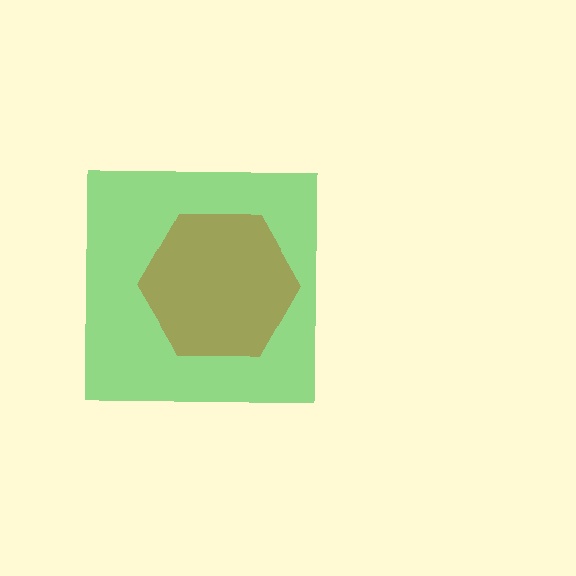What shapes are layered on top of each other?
The layered shapes are: a green square, a brown hexagon.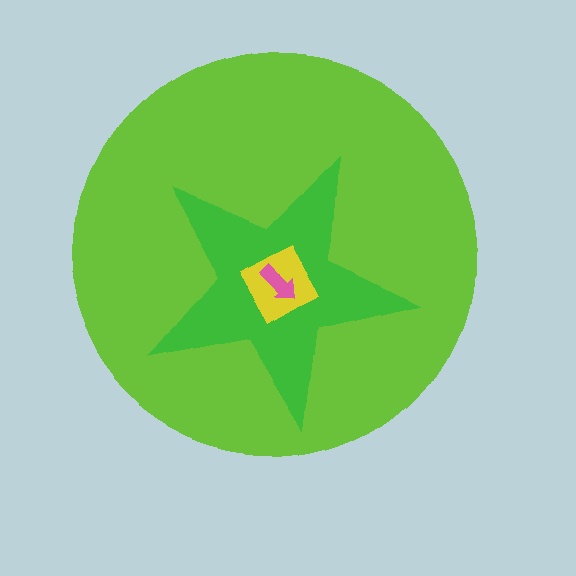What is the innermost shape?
The pink arrow.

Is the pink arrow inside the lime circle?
Yes.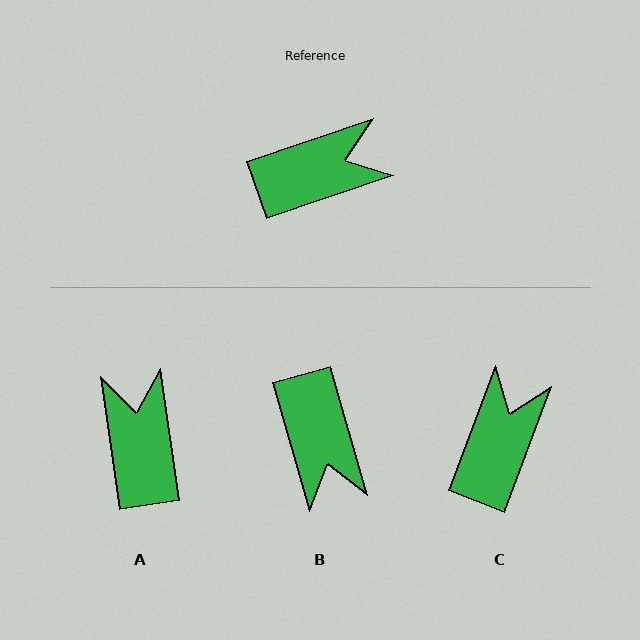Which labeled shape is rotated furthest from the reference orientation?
B, about 93 degrees away.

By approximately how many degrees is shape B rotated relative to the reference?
Approximately 93 degrees clockwise.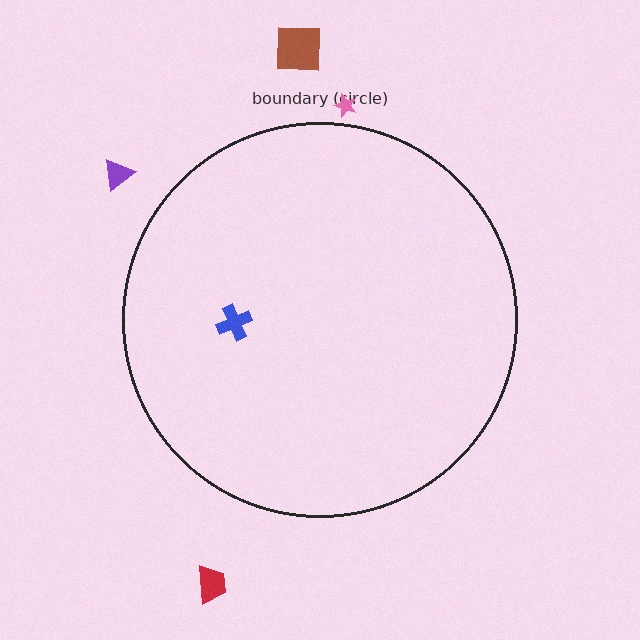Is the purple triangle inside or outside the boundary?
Outside.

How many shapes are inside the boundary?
1 inside, 4 outside.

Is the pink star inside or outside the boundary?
Outside.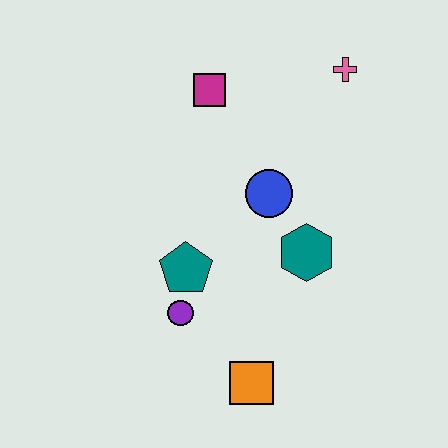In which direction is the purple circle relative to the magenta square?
The purple circle is below the magenta square.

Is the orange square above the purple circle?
No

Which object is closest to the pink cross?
The magenta square is closest to the pink cross.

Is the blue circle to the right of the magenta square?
Yes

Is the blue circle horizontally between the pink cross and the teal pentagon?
Yes